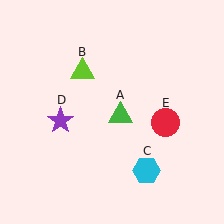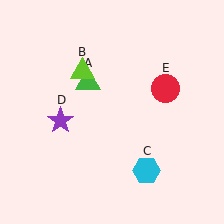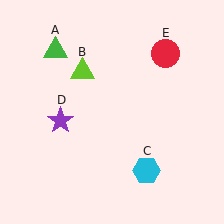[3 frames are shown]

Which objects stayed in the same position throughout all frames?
Lime triangle (object B) and cyan hexagon (object C) and purple star (object D) remained stationary.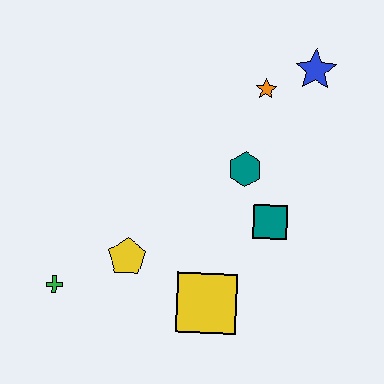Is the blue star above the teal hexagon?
Yes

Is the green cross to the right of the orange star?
No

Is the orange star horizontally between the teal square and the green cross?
Yes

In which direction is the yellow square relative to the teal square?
The yellow square is below the teal square.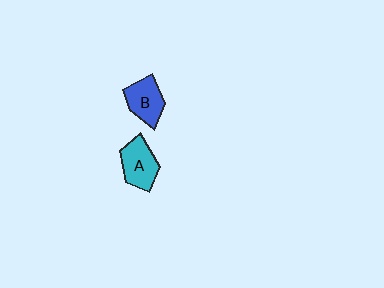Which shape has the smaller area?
Shape B (blue).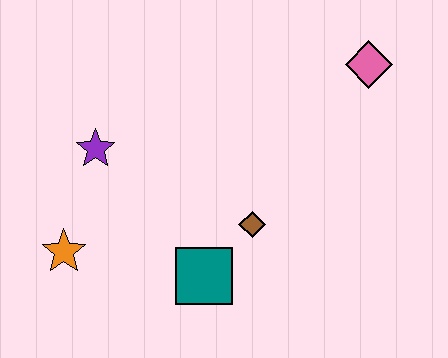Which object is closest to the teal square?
The brown diamond is closest to the teal square.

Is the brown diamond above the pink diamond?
No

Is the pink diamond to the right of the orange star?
Yes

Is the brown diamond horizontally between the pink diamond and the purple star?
Yes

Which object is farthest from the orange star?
The pink diamond is farthest from the orange star.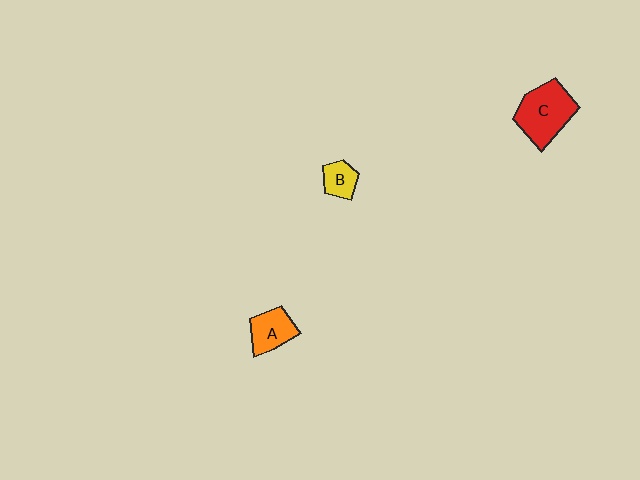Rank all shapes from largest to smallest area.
From largest to smallest: C (red), A (orange), B (yellow).